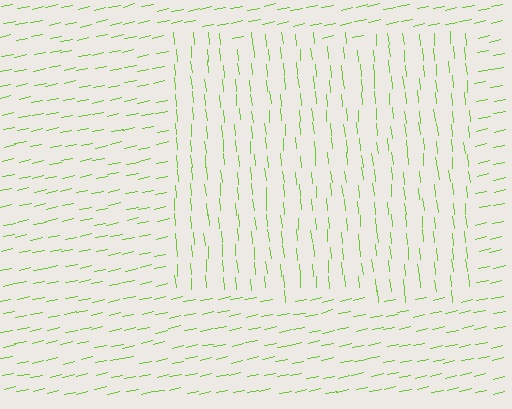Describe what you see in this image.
The image is filled with small lime line segments. A rectangle region in the image has lines oriented differently from the surrounding lines, creating a visible texture boundary.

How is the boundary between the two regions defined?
The boundary is defined purely by a change in line orientation (approximately 83 degrees difference). All lines are the same color and thickness.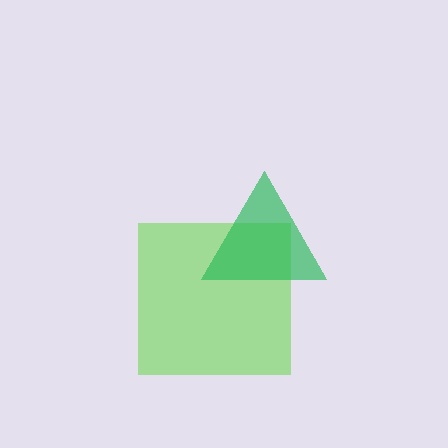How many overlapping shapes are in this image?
There are 2 overlapping shapes in the image.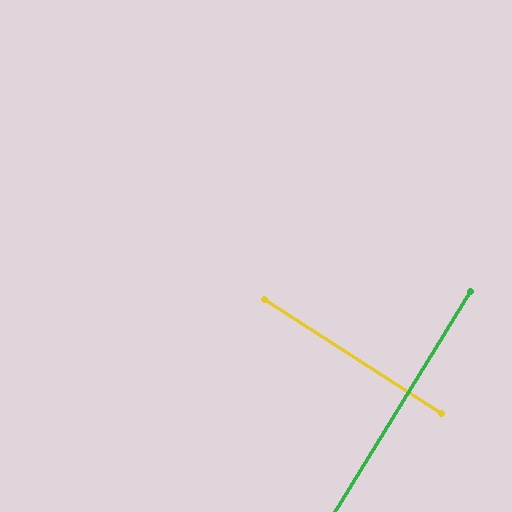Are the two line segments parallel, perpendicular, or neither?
Perpendicular — they meet at approximately 89°.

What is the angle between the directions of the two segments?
Approximately 89 degrees.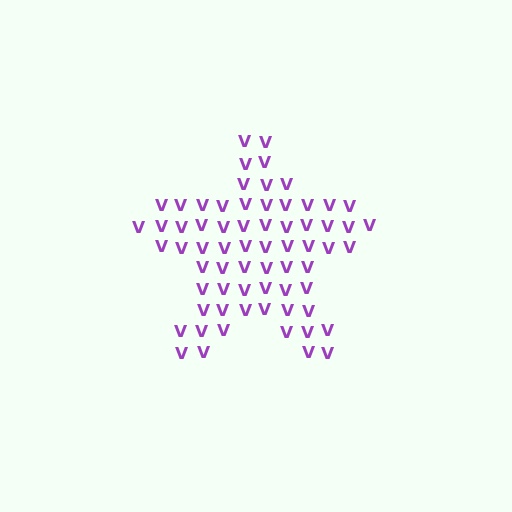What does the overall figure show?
The overall figure shows a star.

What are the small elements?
The small elements are letter V's.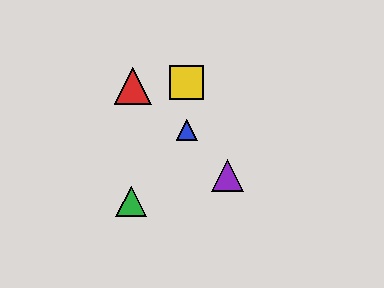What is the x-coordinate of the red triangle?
The red triangle is at x≈133.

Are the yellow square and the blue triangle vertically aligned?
Yes, both are at x≈187.